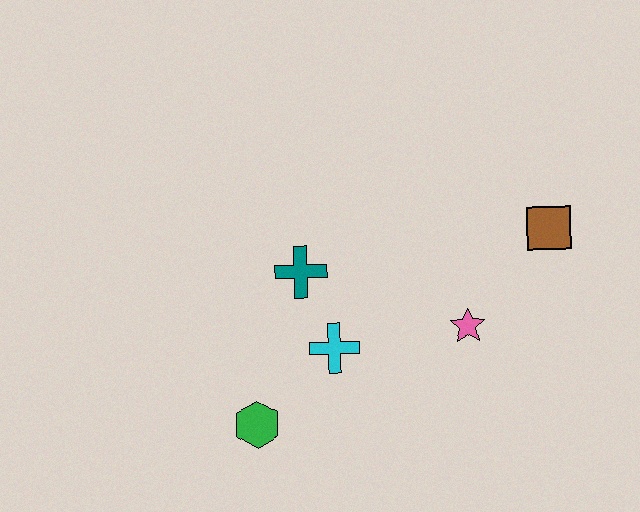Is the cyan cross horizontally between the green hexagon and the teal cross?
No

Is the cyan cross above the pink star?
No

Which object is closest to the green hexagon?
The cyan cross is closest to the green hexagon.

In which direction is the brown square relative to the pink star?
The brown square is above the pink star.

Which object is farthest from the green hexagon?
The brown square is farthest from the green hexagon.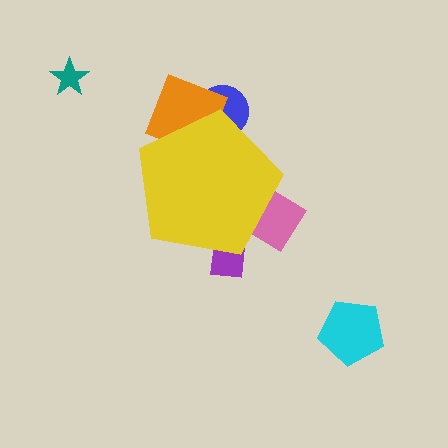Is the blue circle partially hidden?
Yes, the blue circle is partially hidden behind the yellow pentagon.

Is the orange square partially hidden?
Yes, the orange square is partially hidden behind the yellow pentagon.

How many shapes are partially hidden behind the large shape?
4 shapes are partially hidden.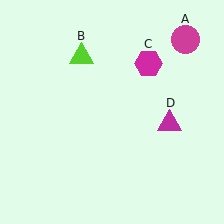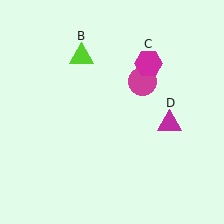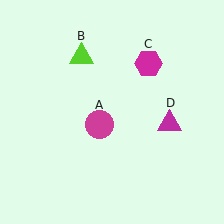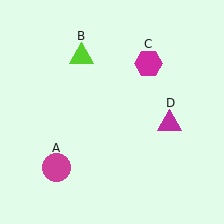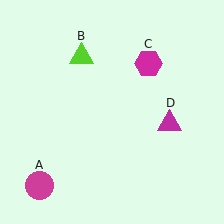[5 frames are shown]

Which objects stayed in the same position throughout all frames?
Lime triangle (object B) and magenta hexagon (object C) and magenta triangle (object D) remained stationary.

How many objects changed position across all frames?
1 object changed position: magenta circle (object A).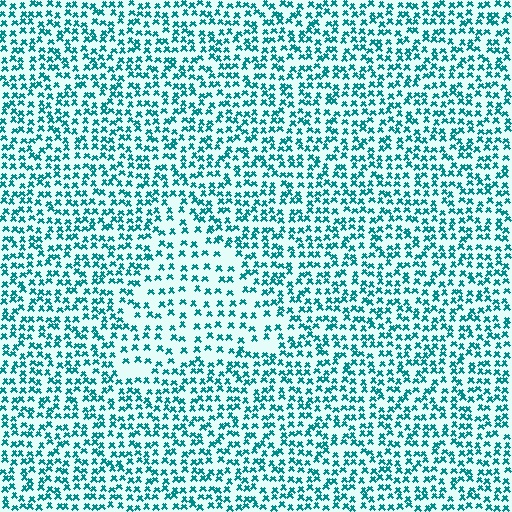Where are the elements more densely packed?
The elements are more densely packed outside the triangle boundary.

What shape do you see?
I see a triangle.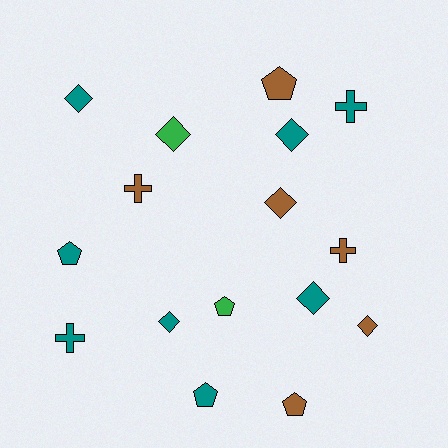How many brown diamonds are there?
There are 2 brown diamonds.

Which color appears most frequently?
Teal, with 8 objects.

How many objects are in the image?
There are 16 objects.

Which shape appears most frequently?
Diamond, with 7 objects.